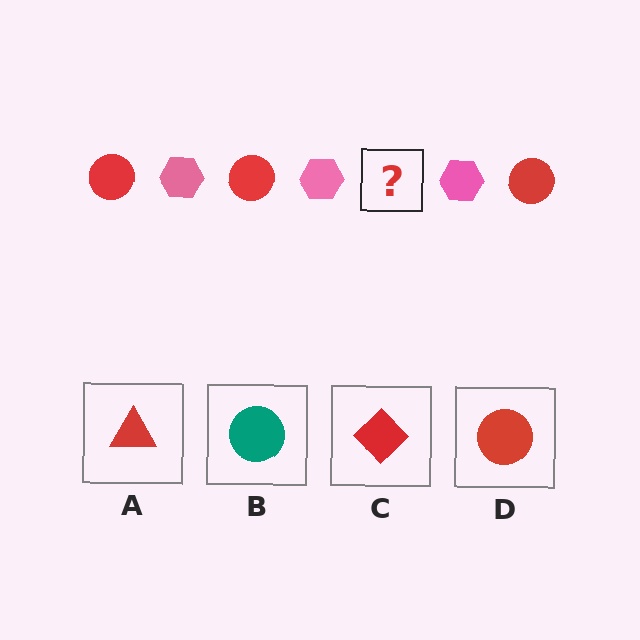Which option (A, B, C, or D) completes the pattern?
D.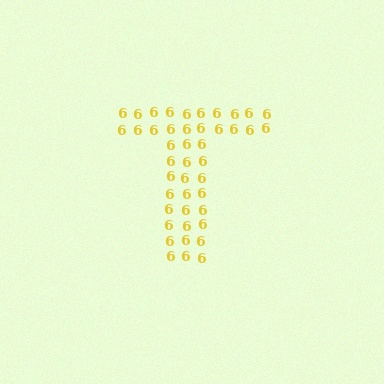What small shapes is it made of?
It is made of small digit 6's.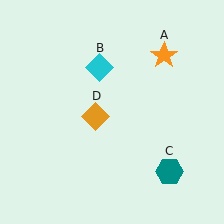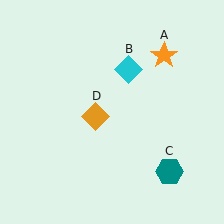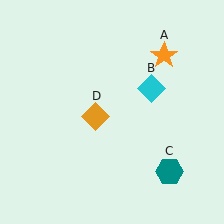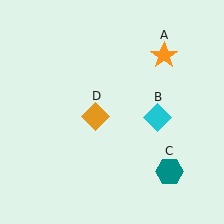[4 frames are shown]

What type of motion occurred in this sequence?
The cyan diamond (object B) rotated clockwise around the center of the scene.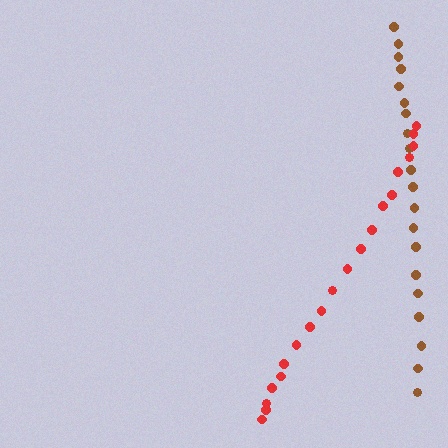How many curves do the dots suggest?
There are 2 distinct paths.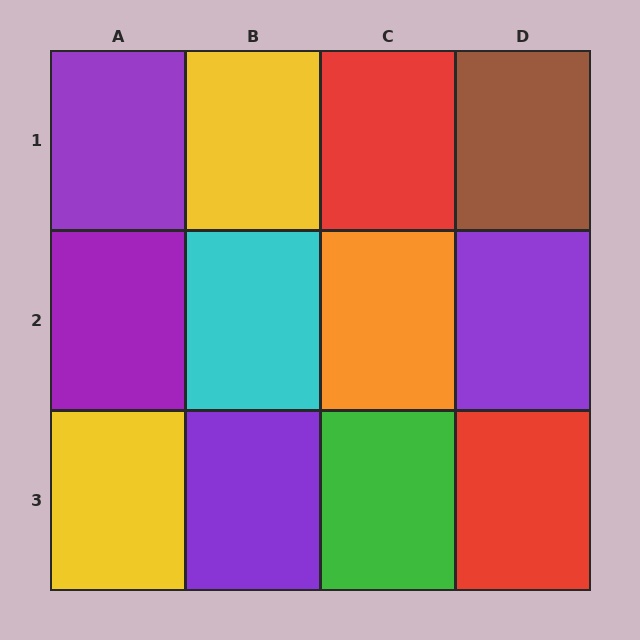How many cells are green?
1 cell is green.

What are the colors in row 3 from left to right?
Yellow, purple, green, red.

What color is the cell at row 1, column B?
Yellow.